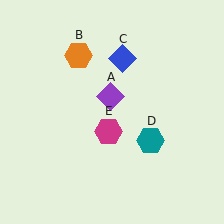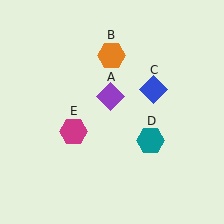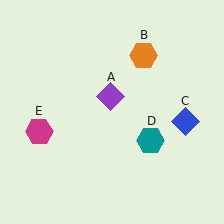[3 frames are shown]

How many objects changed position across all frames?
3 objects changed position: orange hexagon (object B), blue diamond (object C), magenta hexagon (object E).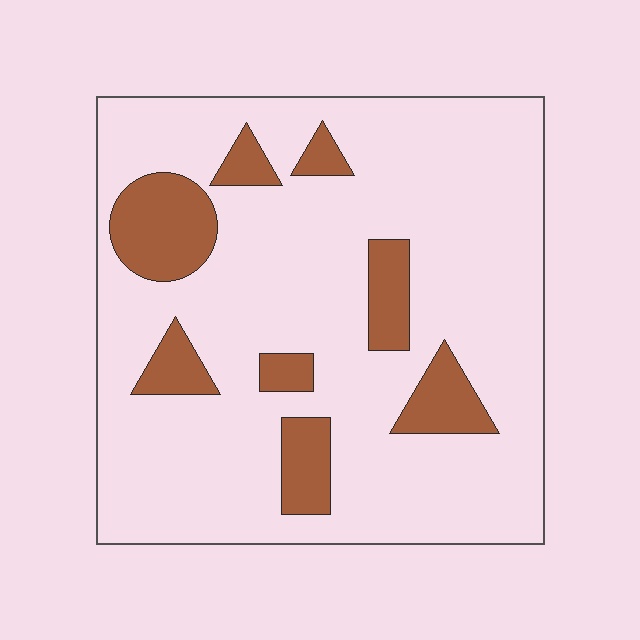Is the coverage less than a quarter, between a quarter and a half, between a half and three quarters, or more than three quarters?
Less than a quarter.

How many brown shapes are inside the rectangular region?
8.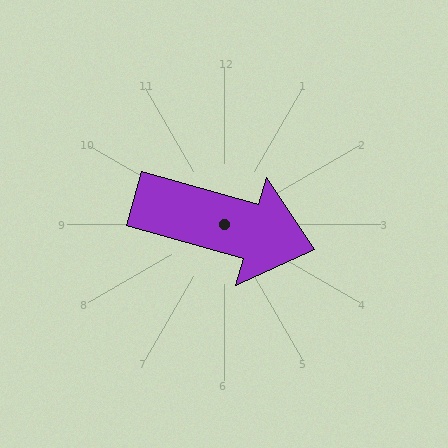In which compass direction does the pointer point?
East.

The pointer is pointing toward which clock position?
Roughly 4 o'clock.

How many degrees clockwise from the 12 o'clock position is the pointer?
Approximately 106 degrees.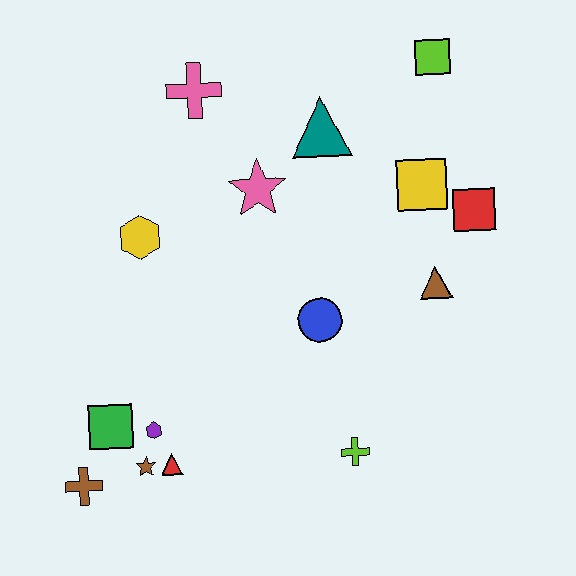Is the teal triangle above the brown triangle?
Yes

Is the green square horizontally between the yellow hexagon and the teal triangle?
No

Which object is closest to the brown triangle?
The red square is closest to the brown triangle.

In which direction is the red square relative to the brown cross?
The red square is to the right of the brown cross.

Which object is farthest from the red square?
The brown cross is farthest from the red square.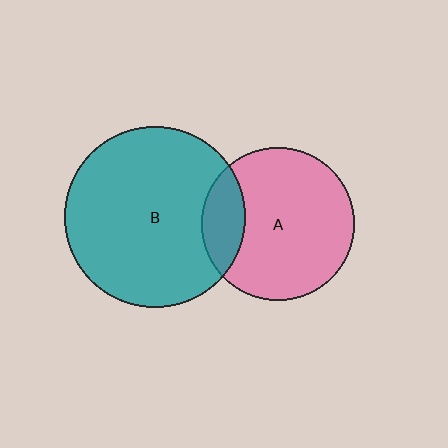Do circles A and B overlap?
Yes.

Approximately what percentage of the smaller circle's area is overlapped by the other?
Approximately 20%.